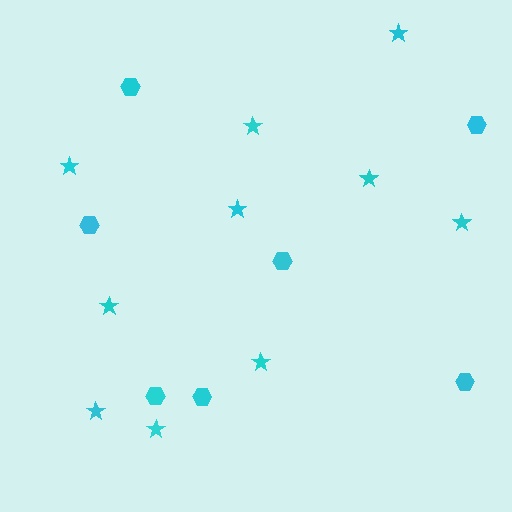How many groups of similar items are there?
There are 2 groups: one group of hexagons (7) and one group of stars (10).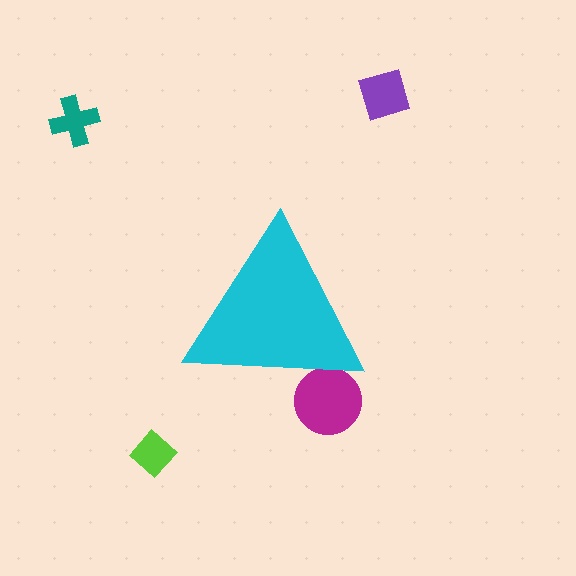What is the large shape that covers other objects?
A cyan triangle.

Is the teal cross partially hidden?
No, the teal cross is fully visible.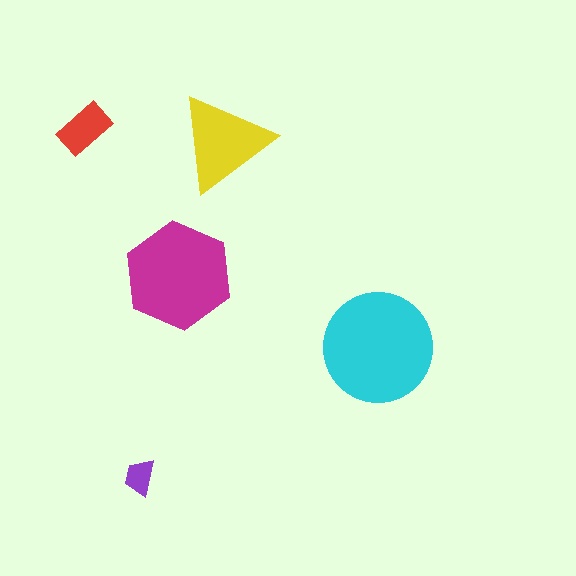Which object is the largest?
The cyan circle.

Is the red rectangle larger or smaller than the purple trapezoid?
Larger.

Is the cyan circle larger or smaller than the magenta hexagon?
Larger.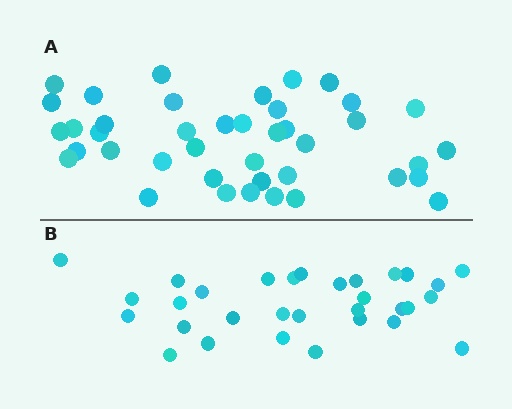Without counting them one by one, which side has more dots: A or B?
Region A (the top region) has more dots.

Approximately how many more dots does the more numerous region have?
Region A has roughly 10 or so more dots than region B.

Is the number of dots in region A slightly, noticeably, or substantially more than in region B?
Region A has noticeably more, but not dramatically so. The ratio is roughly 1.3 to 1.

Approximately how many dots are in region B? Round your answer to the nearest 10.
About 30 dots. (The exact count is 31, which rounds to 30.)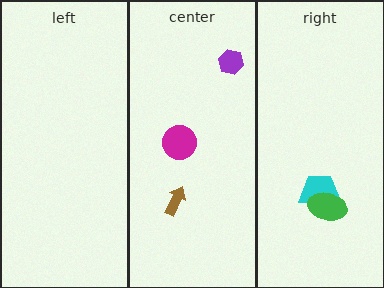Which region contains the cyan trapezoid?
The right region.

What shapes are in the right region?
The cyan trapezoid, the green ellipse.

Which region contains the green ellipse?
The right region.